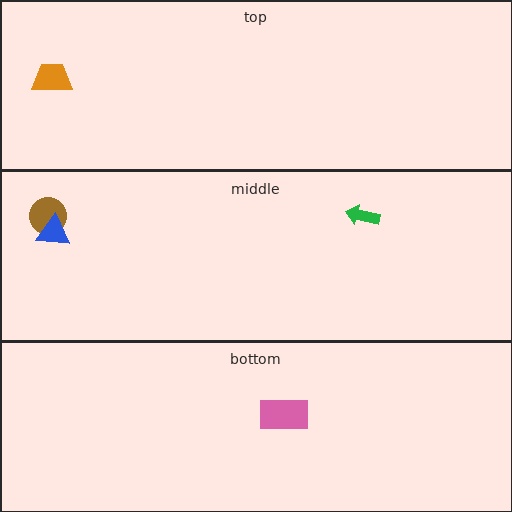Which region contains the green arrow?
The middle region.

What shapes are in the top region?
The orange trapezoid.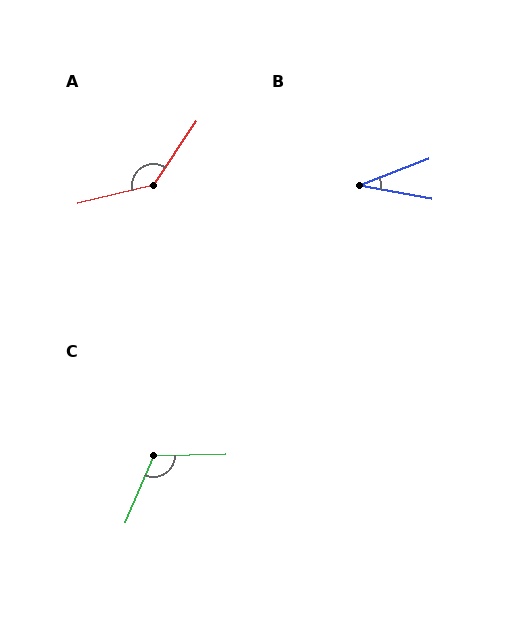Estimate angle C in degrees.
Approximately 114 degrees.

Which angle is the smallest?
B, at approximately 32 degrees.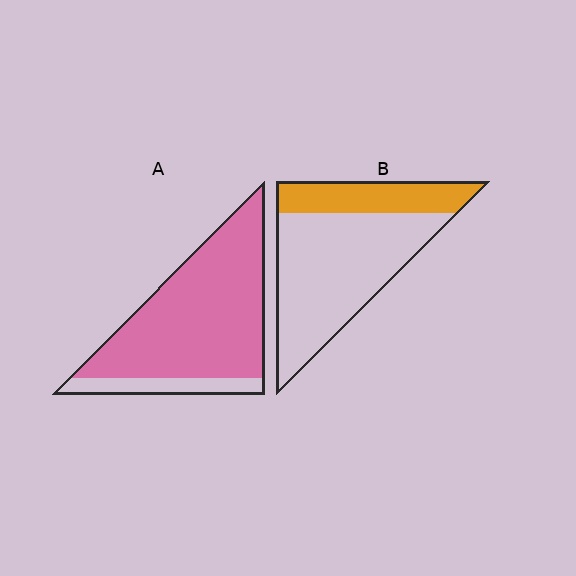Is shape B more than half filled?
No.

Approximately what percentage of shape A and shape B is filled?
A is approximately 85% and B is approximately 30%.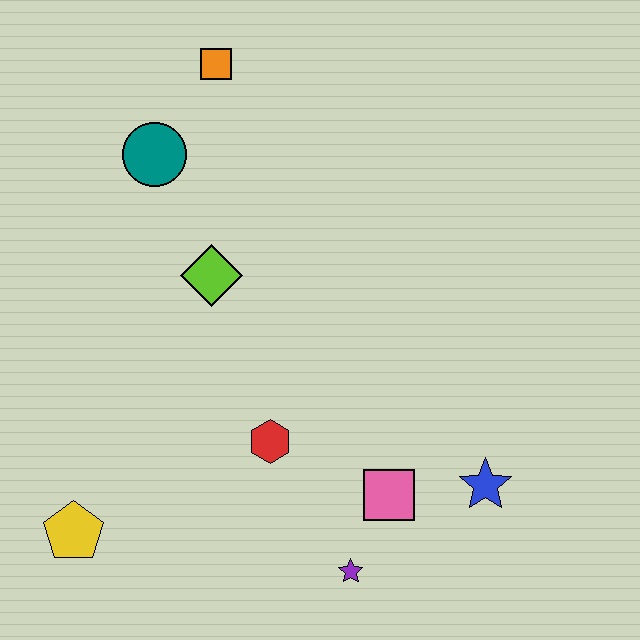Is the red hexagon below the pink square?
No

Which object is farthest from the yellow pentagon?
The orange square is farthest from the yellow pentagon.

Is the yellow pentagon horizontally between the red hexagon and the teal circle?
No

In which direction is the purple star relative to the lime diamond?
The purple star is below the lime diamond.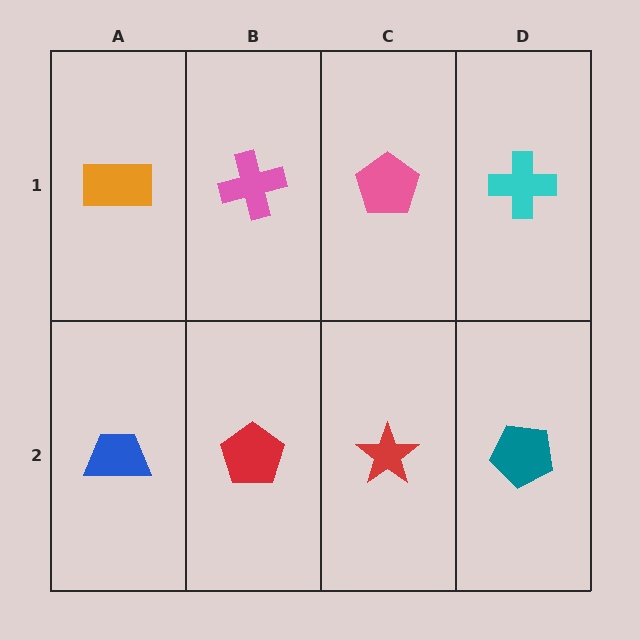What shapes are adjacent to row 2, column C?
A pink pentagon (row 1, column C), a red pentagon (row 2, column B), a teal pentagon (row 2, column D).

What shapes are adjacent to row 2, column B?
A pink cross (row 1, column B), a blue trapezoid (row 2, column A), a red star (row 2, column C).